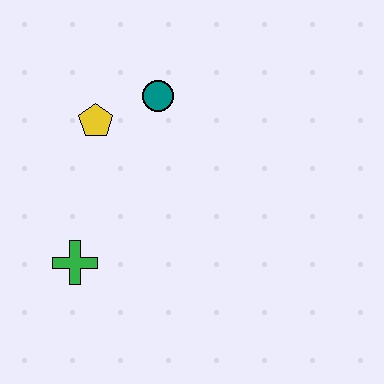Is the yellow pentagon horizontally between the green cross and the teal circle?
Yes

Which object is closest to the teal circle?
The yellow pentagon is closest to the teal circle.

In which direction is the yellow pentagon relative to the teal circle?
The yellow pentagon is to the left of the teal circle.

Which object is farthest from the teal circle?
The green cross is farthest from the teal circle.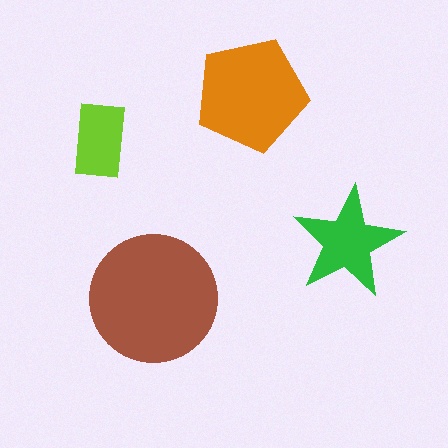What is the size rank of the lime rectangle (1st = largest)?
4th.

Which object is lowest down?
The brown circle is bottommost.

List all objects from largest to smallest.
The brown circle, the orange pentagon, the green star, the lime rectangle.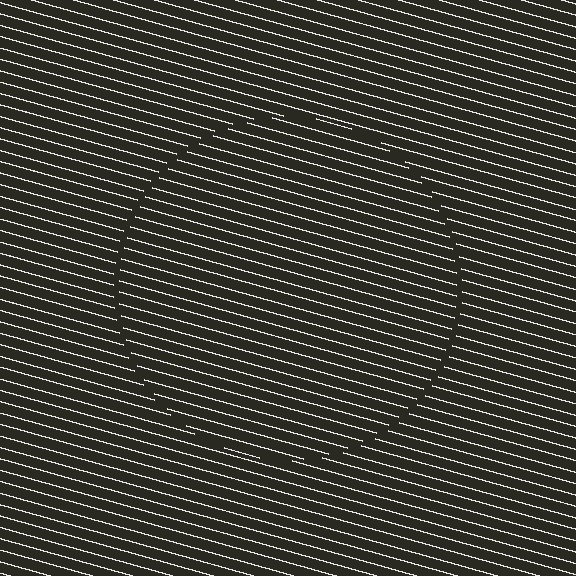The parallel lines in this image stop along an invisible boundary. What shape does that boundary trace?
An illusory circle. The interior of the shape contains the same grating, shifted by half a period — the contour is defined by the phase discontinuity where line-ends from the inner and outer gratings abut.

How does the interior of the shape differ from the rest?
The interior of the shape contains the same grating, shifted by half a period — the contour is defined by the phase discontinuity where line-ends from the inner and outer gratings abut.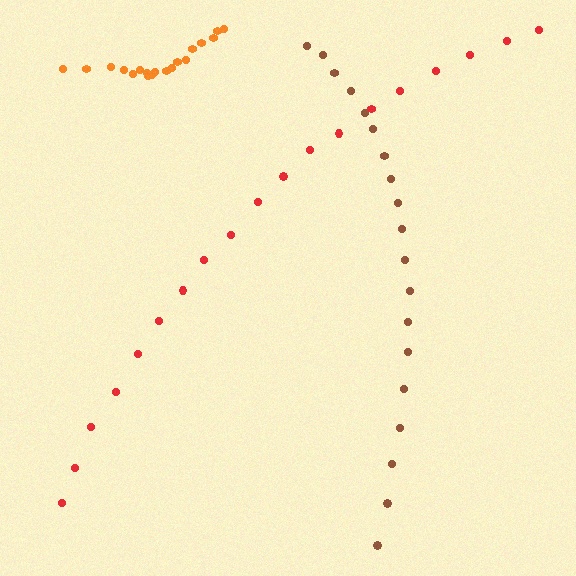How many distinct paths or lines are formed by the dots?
There are 3 distinct paths.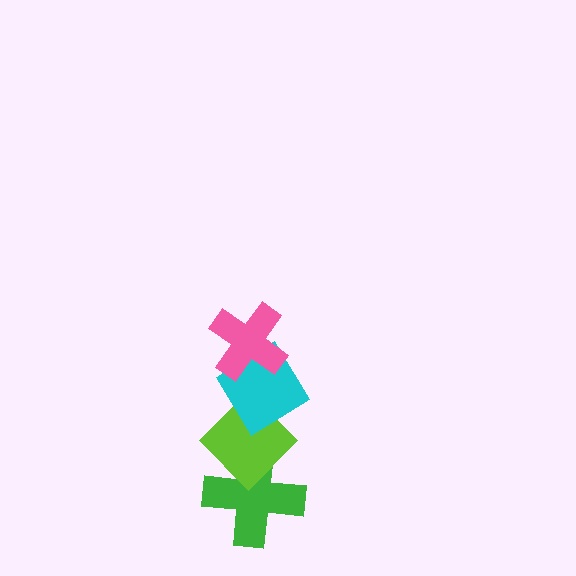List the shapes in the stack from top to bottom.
From top to bottom: the pink cross, the cyan diamond, the lime diamond, the green cross.